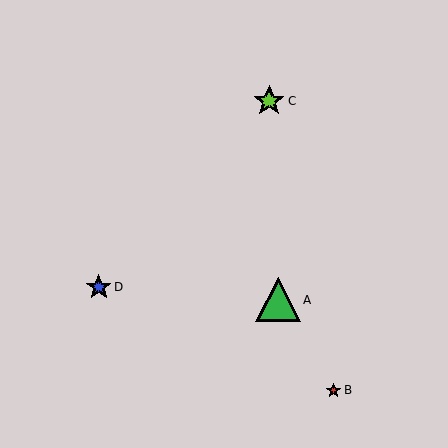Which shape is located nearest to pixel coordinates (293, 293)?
The green triangle (labeled A) at (278, 300) is nearest to that location.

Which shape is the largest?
The green triangle (labeled A) is the largest.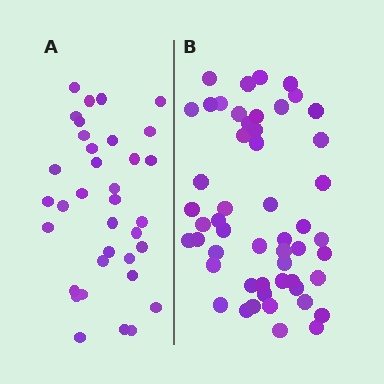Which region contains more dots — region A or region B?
Region B (the right region) has more dots.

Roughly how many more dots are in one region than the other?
Region B has approximately 15 more dots than region A.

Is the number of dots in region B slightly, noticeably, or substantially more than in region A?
Region B has substantially more. The ratio is roughly 1.5 to 1.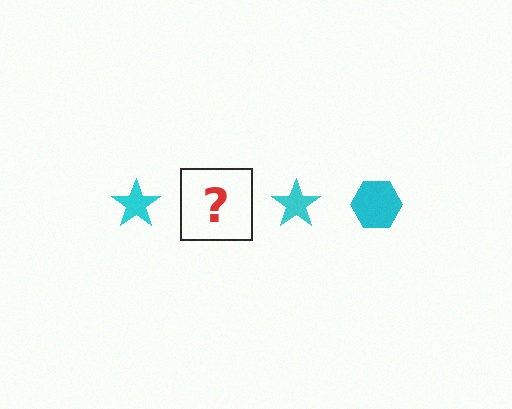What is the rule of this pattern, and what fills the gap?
The rule is that the pattern cycles through star, hexagon shapes in cyan. The gap should be filled with a cyan hexagon.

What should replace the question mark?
The question mark should be replaced with a cyan hexagon.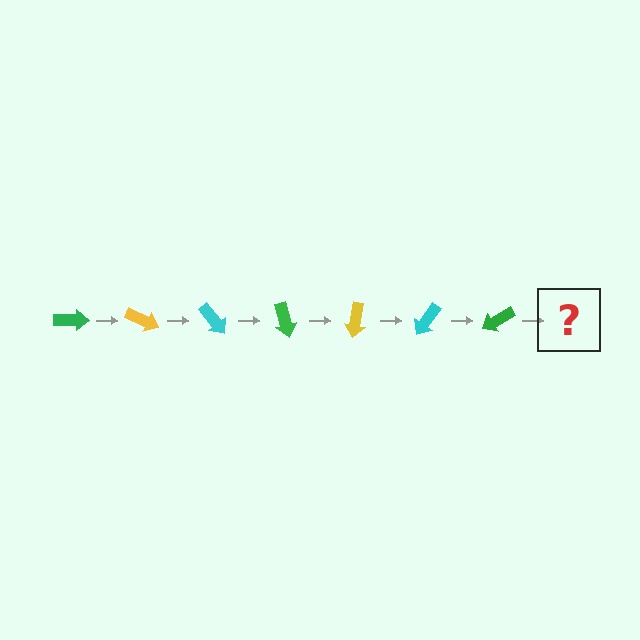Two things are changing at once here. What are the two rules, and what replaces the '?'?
The two rules are that it rotates 25 degrees each step and the color cycles through green, yellow, and cyan. The '?' should be a yellow arrow, rotated 175 degrees from the start.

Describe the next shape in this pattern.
It should be a yellow arrow, rotated 175 degrees from the start.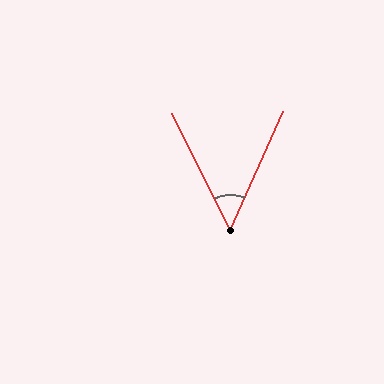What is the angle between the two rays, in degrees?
Approximately 50 degrees.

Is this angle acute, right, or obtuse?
It is acute.